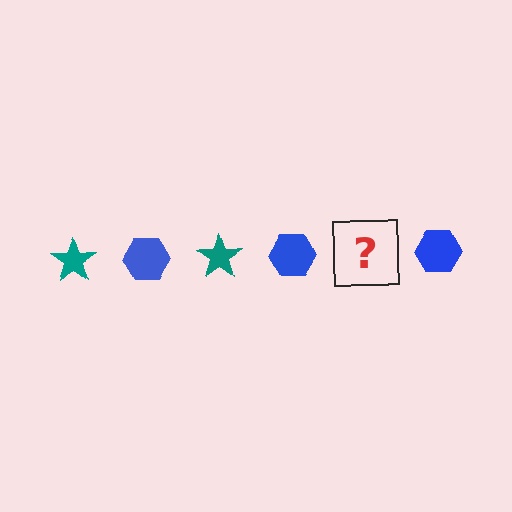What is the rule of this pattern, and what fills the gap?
The rule is that the pattern alternates between teal star and blue hexagon. The gap should be filled with a teal star.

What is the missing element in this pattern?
The missing element is a teal star.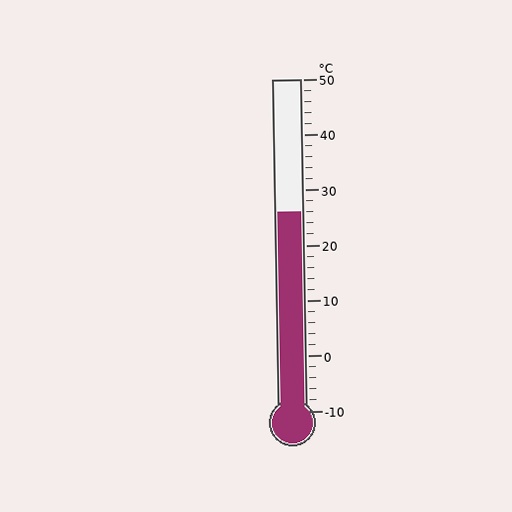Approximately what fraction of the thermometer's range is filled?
The thermometer is filled to approximately 60% of its range.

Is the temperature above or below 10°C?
The temperature is above 10°C.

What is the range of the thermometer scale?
The thermometer scale ranges from -10°C to 50°C.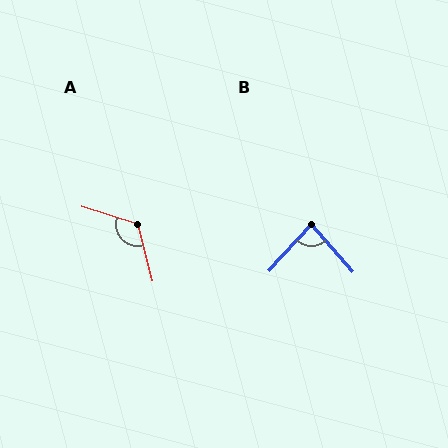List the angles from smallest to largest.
B (84°), A (121°).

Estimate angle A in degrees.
Approximately 121 degrees.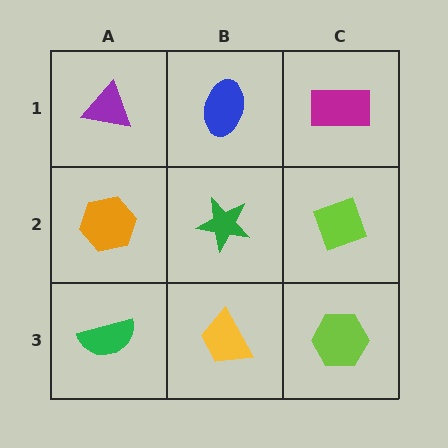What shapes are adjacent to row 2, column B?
A blue ellipse (row 1, column B), a yellow trapezoid (row 3, column B), an orange hexagon (row 2, column A), a lime diamond (row 2, column C).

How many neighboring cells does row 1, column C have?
2.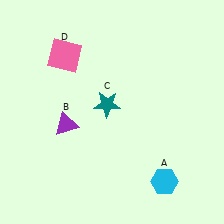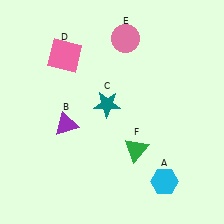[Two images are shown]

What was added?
A pink circle (E), a green triangle (F) were added in Image 2.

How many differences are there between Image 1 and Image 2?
There are 2 differences between the two images.